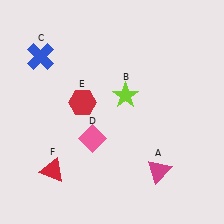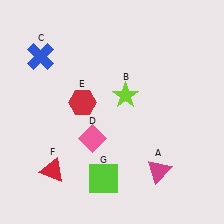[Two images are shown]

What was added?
A lime square (G) was added in Image 2.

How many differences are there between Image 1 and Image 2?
There is 1 difference between the two images.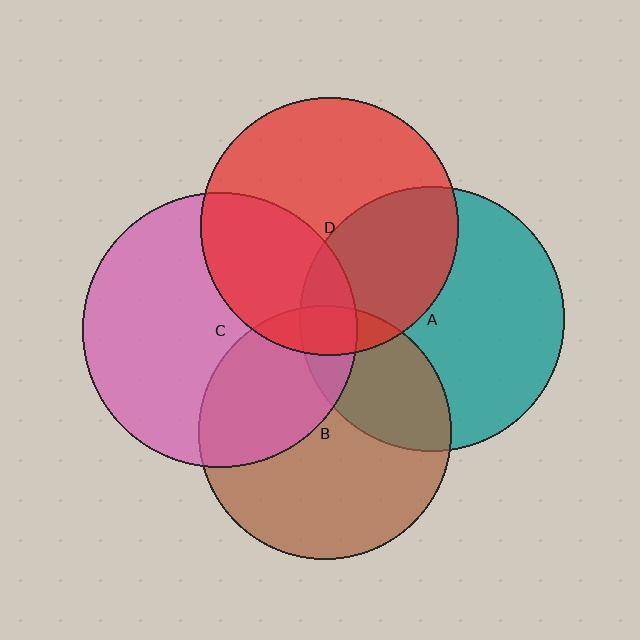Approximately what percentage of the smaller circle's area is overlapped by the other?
Approximately 35%.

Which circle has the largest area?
Circle C (pink).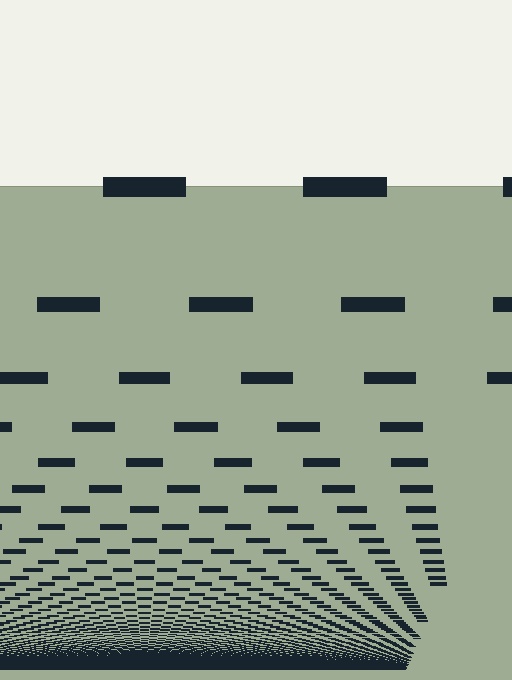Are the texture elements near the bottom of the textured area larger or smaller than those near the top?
Smaller. The gradient is inverted — elements near the bottom are smaller and denser.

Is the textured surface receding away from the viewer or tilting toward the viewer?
The surface appears to tilt toward the viewer. Texture elements get larger and sparser toward the top.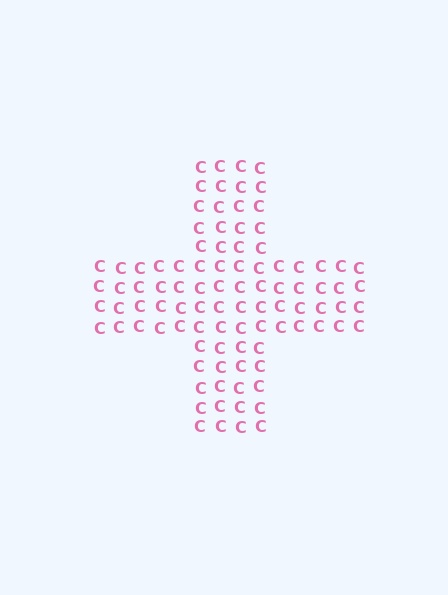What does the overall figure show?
The overall figure shows a cross.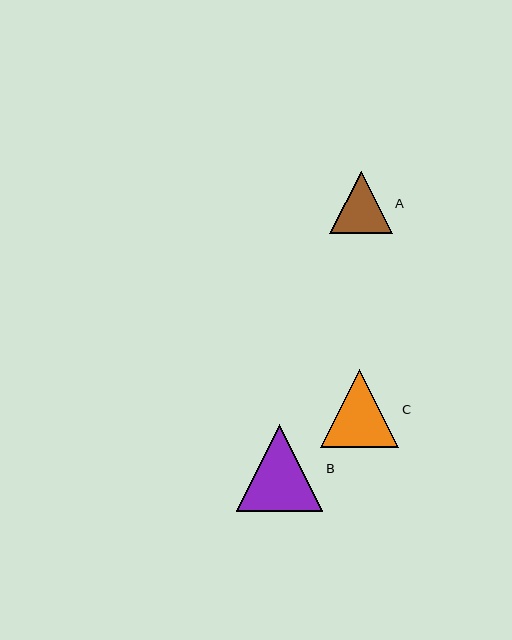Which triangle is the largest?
Triangle B is the largest with a size of approximately 87 pixels.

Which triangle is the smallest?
Triangle A is the smallest with a size of approximately 62 pixels.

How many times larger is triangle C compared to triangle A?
Triangle C is approximately 1.3 times the size of triangle A.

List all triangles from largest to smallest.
From largest to smallest: B, C, A.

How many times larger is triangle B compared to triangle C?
Triangle B is approximately 1.1 times the size of triangle C.